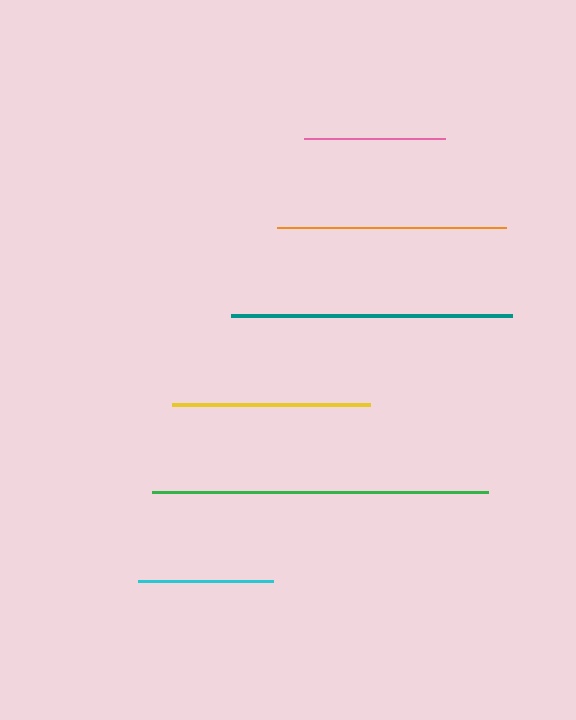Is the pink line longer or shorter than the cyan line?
The pink line is longer than the cyan line.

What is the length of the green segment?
The green segment is approximately 336 pixels long.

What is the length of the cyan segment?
The cyan segment is approximately 135 pixels long.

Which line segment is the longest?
The green line is the longest at approximately 336 pixels.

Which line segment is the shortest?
The cyan line is the shortest at approximately 135 pixels.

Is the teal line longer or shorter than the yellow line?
The teal line is longer than the yellow line.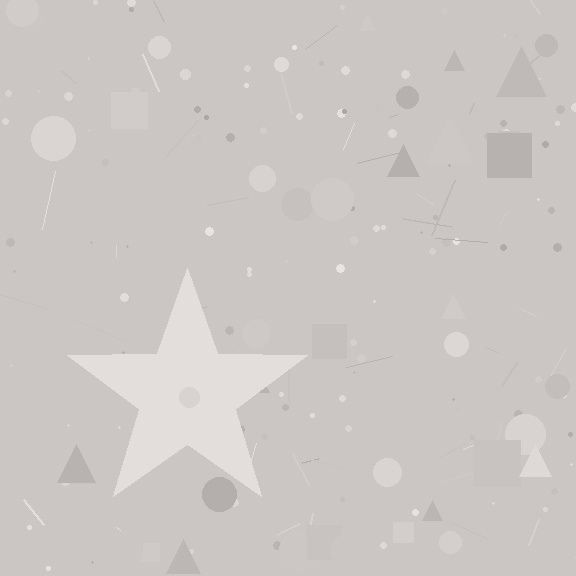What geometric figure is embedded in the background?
A star is embedded in the background.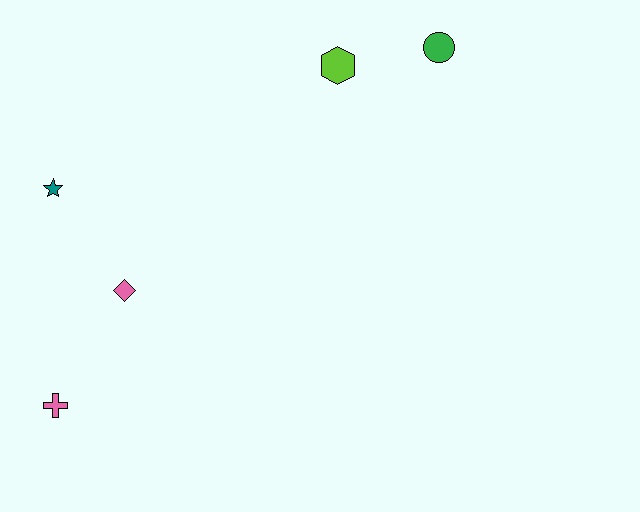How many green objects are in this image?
There is 1 green object.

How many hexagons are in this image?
There is 1 hexagon.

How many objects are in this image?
There are 5 objects.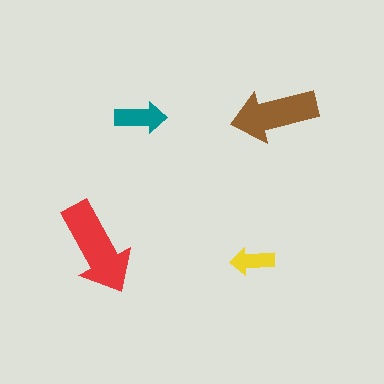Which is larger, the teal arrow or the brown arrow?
The brown one.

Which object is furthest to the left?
The red arrow is leftmost.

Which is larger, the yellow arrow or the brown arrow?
The brown one.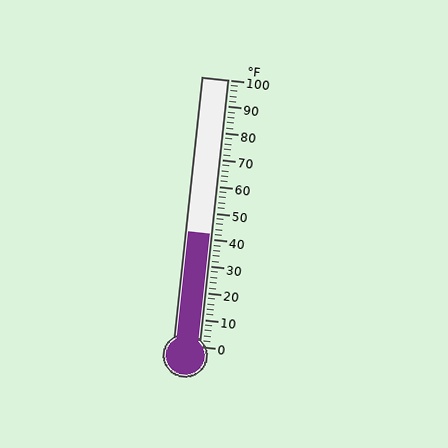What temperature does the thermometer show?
The thermometer shows approximately 42°F.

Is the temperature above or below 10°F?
The temperature is above 10°F.